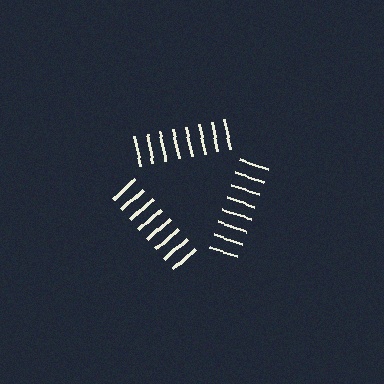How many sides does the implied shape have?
3 sides — the line-ends trace a triangle.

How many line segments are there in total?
24 — 8 along each of the 3 edges.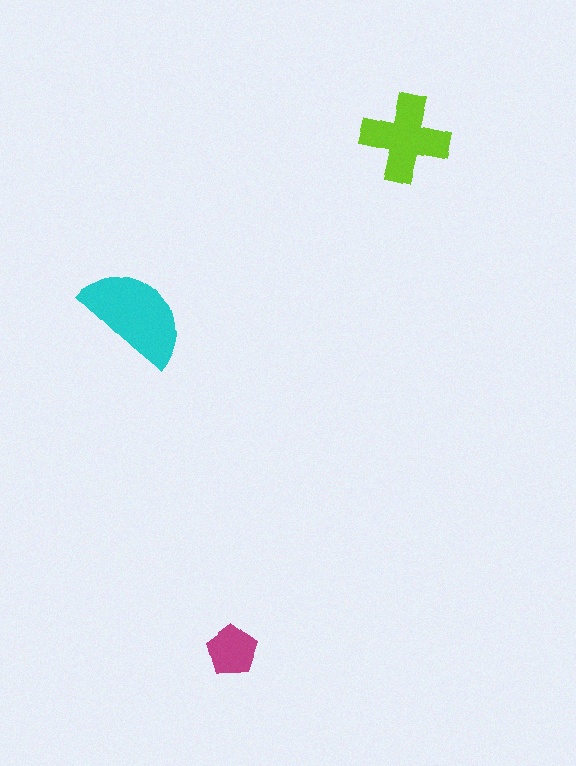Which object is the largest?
The cyan semicircle.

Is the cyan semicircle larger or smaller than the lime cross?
Larger.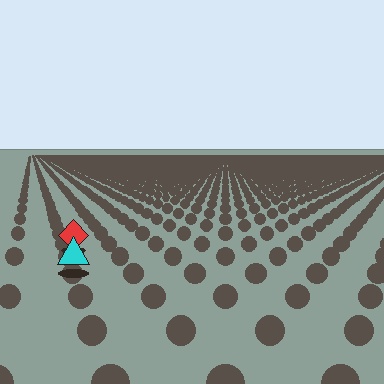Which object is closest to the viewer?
The cyan triangle is closest. The texture marks near it are larger and more spread out.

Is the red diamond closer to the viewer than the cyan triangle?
No. The cyan triangle is closer — you can tell from the texture gradient: the ground texture is coarser near it.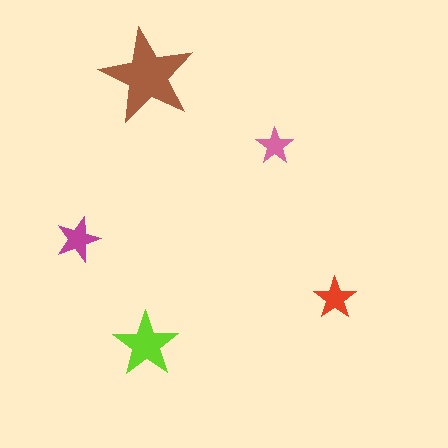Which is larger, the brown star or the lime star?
The brown one.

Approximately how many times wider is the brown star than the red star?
About 2.5 times wider.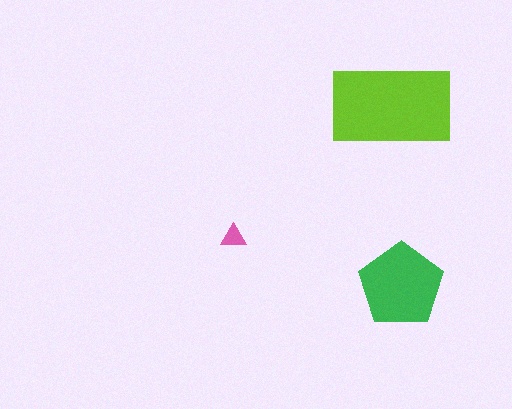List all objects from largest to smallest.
The lime rectangle, the green pentagon, the pink triangle.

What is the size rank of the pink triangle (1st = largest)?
3rd.